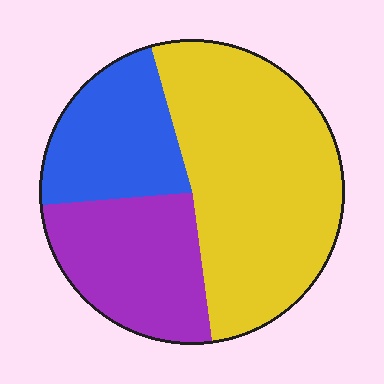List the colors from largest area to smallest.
From largest to smallest: yellow, purple, blue.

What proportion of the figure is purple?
Purple takes up about one quarter (1/4) of the figure.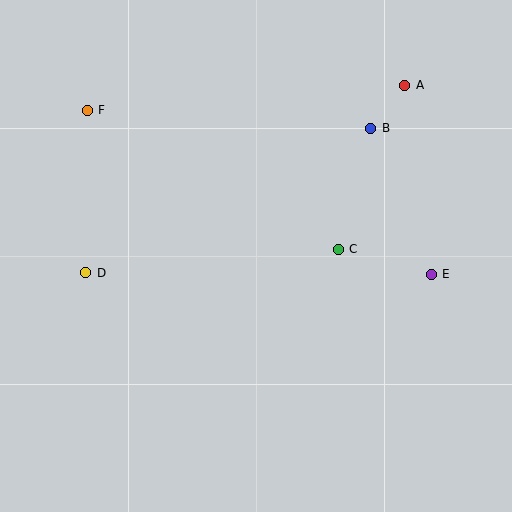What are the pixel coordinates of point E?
Point E is at (431, 274).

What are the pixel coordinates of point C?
Point C is at (338, 249).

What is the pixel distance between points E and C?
The distance between E and C is 96 pixels.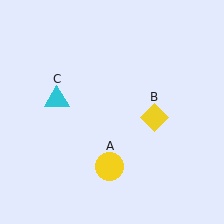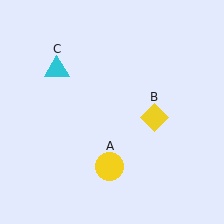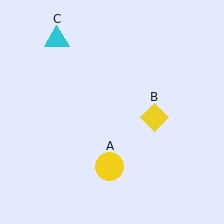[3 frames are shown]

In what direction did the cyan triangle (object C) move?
The cyan triangle (object C) moved up.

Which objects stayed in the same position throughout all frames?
Yellow circle (object A) and yellow diamond (object B) remained stationary.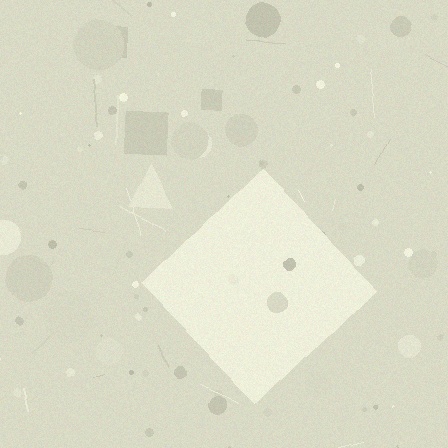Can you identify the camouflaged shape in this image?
The camouflaged shape is a diamond.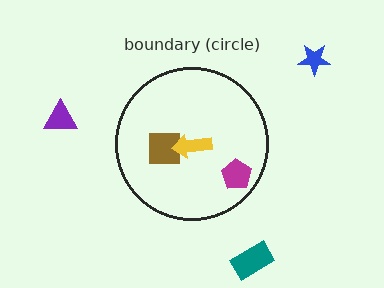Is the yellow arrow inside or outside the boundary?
Inside.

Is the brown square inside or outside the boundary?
Inside.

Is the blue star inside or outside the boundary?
Outside.